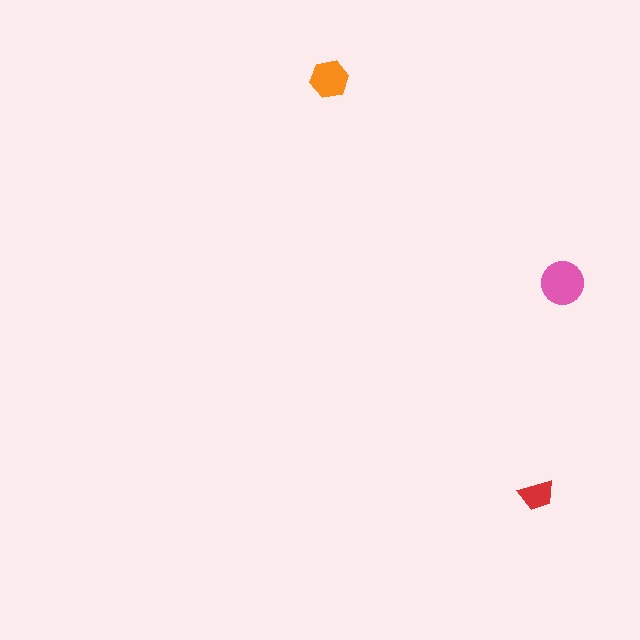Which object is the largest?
The pink circle.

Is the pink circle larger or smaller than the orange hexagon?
Larger.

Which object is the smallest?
The red trapezoid.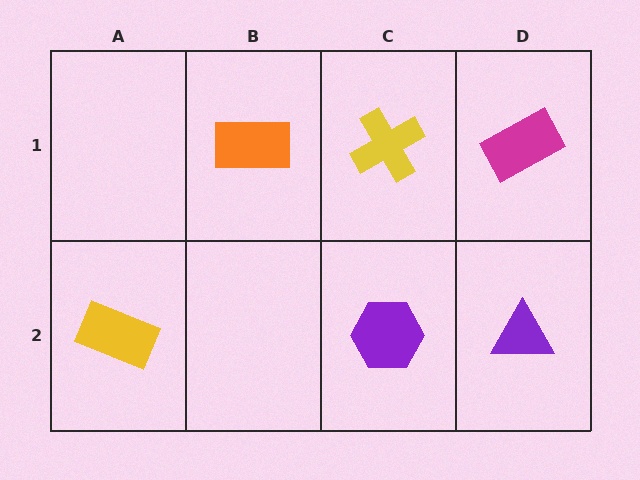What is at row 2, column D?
A purple triangle.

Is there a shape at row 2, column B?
No, that cell is empty.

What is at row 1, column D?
A magenta rectangle.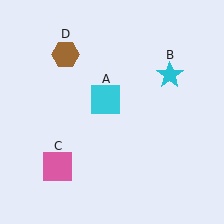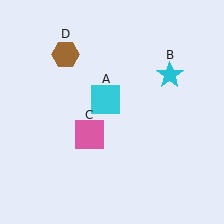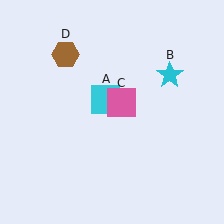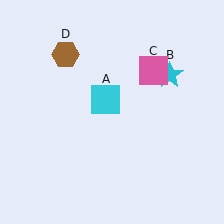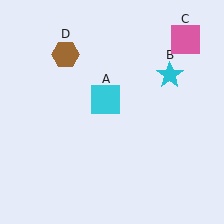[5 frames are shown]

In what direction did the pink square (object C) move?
The pink square (object C) moved up and to the right.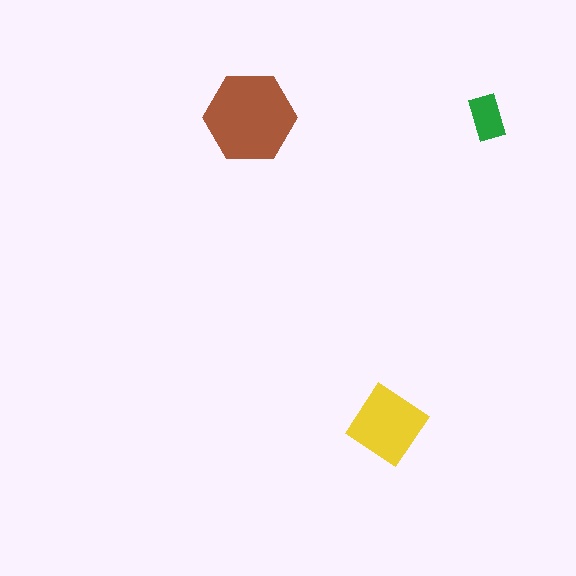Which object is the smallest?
The green rectangle.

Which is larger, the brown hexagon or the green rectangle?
The brown hexagon.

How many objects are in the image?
There are 3 objects in the image.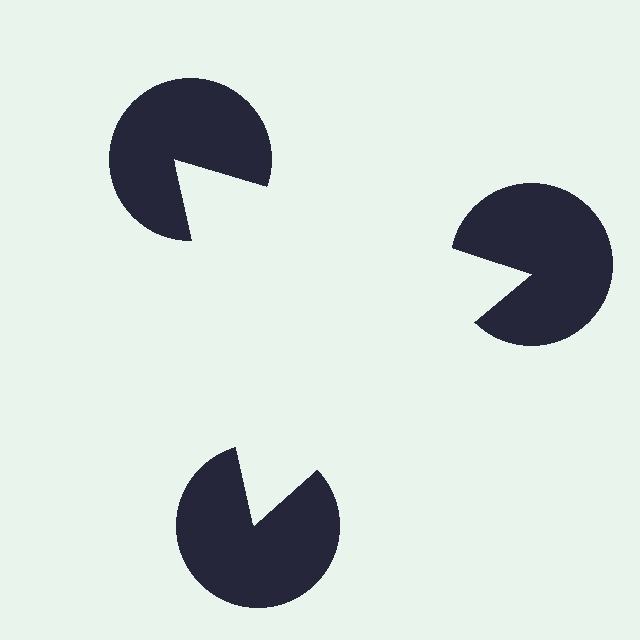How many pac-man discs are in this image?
There are 3 — one at each vertex of the illusory triangle.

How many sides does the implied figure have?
3 sides.